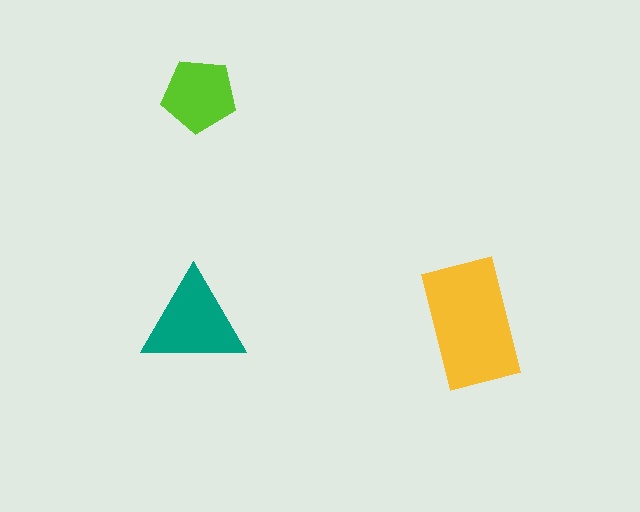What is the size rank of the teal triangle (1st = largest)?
2nd.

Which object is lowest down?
The yellow rectangle is bottommost.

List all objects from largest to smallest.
The yellow rectangle, the teal triangle, the lime pentagon.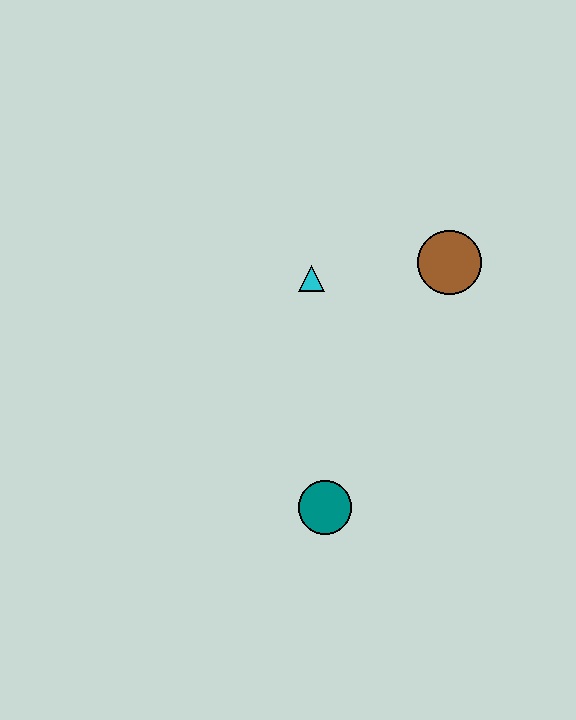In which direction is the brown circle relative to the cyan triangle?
The brown circle is to the right of the cyan triangle.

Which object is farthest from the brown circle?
The teal circle is farthest from the brown circle.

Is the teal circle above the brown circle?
No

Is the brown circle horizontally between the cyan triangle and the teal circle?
No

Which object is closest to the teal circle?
The cyan triangle is closest to the teal circle.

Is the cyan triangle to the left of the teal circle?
Yes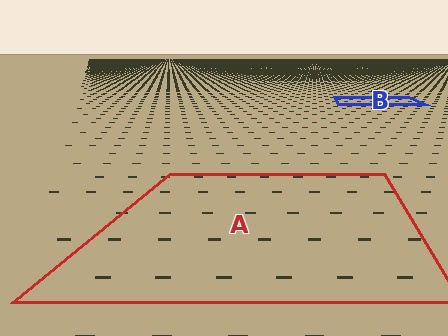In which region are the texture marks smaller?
The texture marks are smaller in region B, because it is farther away.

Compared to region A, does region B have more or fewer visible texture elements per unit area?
Region B has more texture elements per unit area — they are packed more densely because it is farther away.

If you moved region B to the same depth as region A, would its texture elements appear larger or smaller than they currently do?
They would appear larger. At a closer depth, the same texture elements are projected at a bigger on-screen size.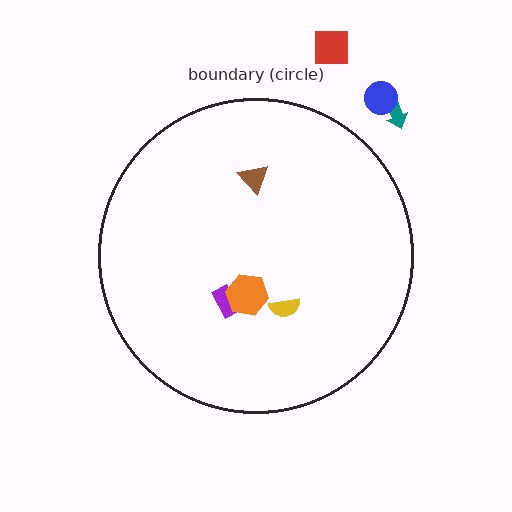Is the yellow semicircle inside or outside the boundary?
Inside.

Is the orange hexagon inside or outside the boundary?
Inside.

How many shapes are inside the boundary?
4 inside, 3 outside.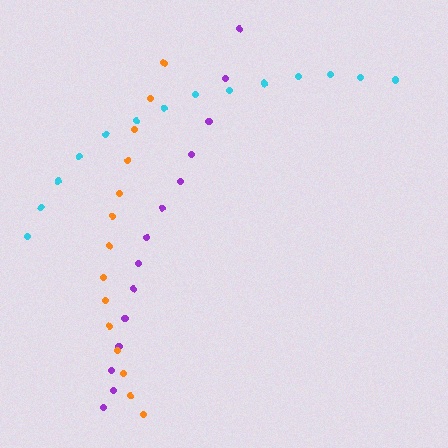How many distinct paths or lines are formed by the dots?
There are 3 distinct paths.